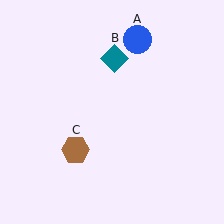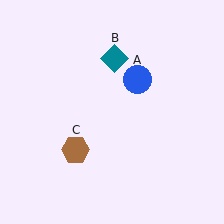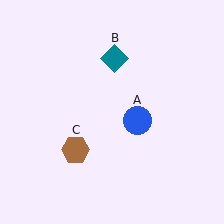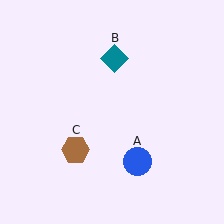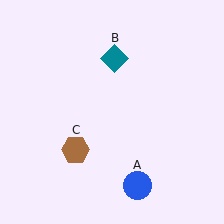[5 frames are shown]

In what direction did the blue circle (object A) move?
The blue circle (object A) moved down.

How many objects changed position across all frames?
1 object changed position: blue circle (object A).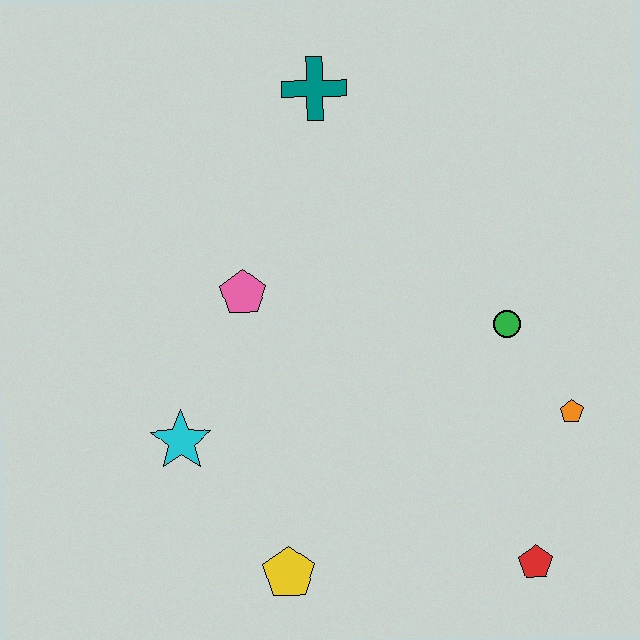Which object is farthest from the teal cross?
The red pentagon is farthest from the teal cross.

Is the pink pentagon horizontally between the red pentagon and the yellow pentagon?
No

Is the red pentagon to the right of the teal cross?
Yes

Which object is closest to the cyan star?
The pink pentagon is closest to the cyan star.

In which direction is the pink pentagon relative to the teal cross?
The pink pentagon is below the teal cross.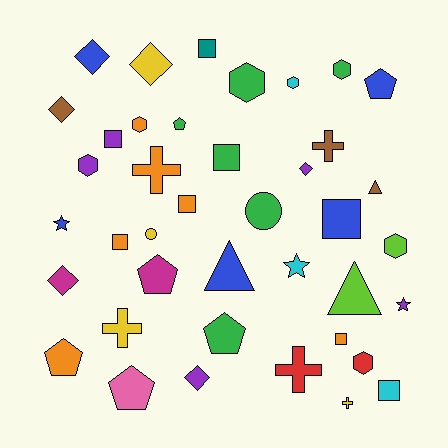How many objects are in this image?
There are 40 objects.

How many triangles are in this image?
There are 3 triangles.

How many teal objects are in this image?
There is 1 teal object.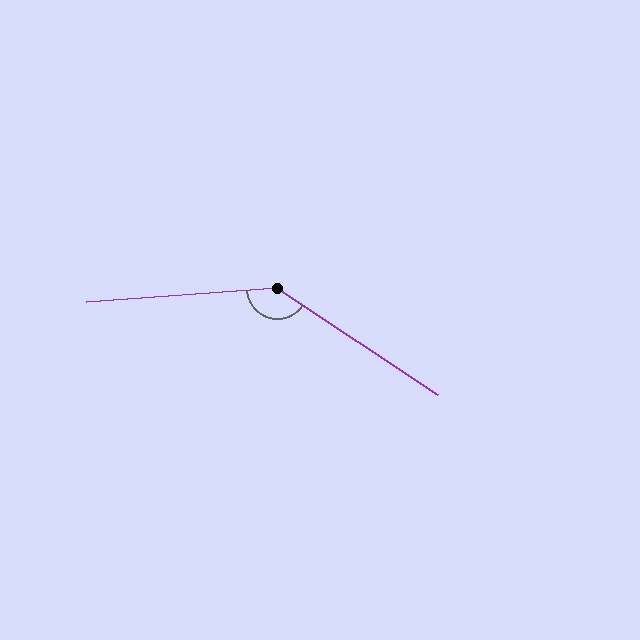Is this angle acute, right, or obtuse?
It is obtuse.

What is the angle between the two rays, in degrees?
Approximately 142 degrees.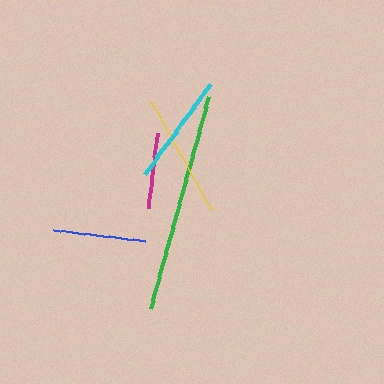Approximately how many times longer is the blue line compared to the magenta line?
The blue line is approximately 1.2 times the length of the magenta line.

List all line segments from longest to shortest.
From longest to shortest: green, yellow, cyan, blue, magenta.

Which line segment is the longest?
The green line is the longest at approximately 220 pixels.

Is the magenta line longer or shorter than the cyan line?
The cyan line is longer than the magenta line.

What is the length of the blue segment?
The blue segment is approximately 92 pixels long.